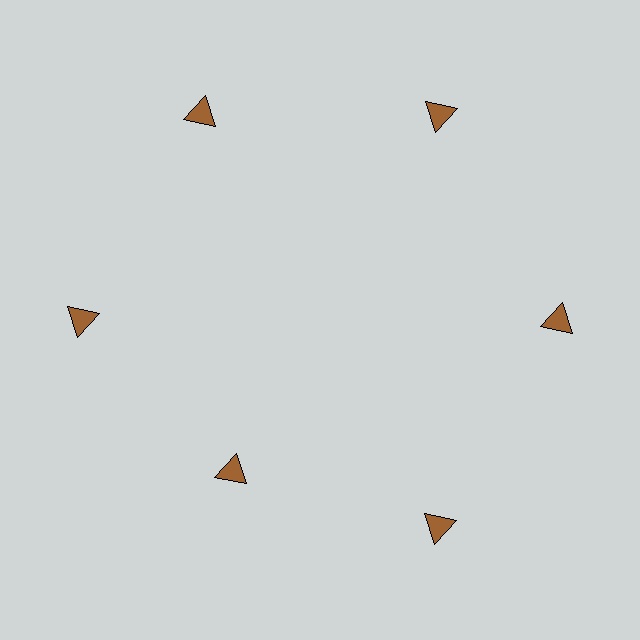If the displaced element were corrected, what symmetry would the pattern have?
It would have 6-fold rotational symmetry — the pattern would map onto itself every 60 degrees.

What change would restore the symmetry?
The symmetry would be restored by moving it outward, back onto the ring so that all 6 triangles sit at equal angles and equal distance from the center.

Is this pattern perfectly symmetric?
No. The 6 brown triangles are arranged in a ring, but one element near the 7 o'clock position is pulled inward toward the center, breaking the 6-fold rotational symmetry.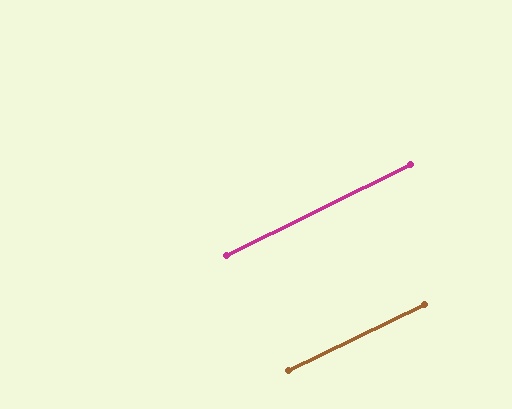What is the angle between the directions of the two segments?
Approximately 0 degrees.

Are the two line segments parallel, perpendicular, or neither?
Parallel — their directions differ by only 0.1°.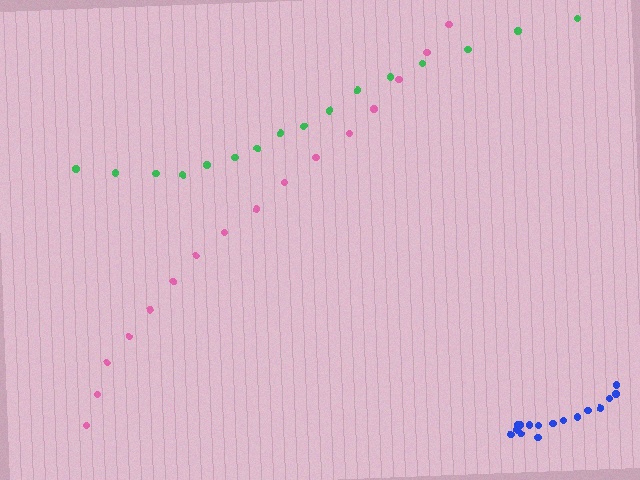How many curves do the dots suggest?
There are 3 distinct paths.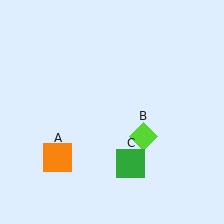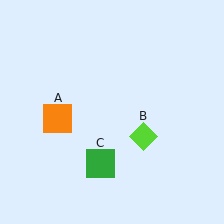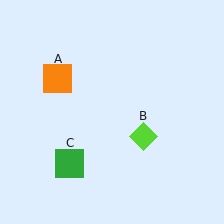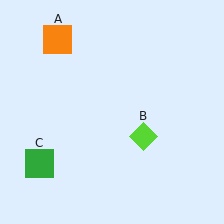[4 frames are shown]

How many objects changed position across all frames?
2 objects changed position: orange square (object A), green square (object C).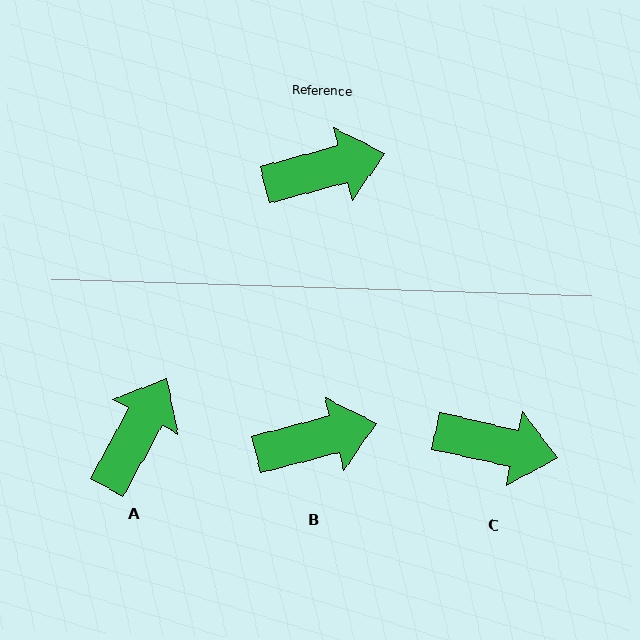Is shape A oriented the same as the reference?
No, it is off by about 47 degrees.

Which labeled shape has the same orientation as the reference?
B.